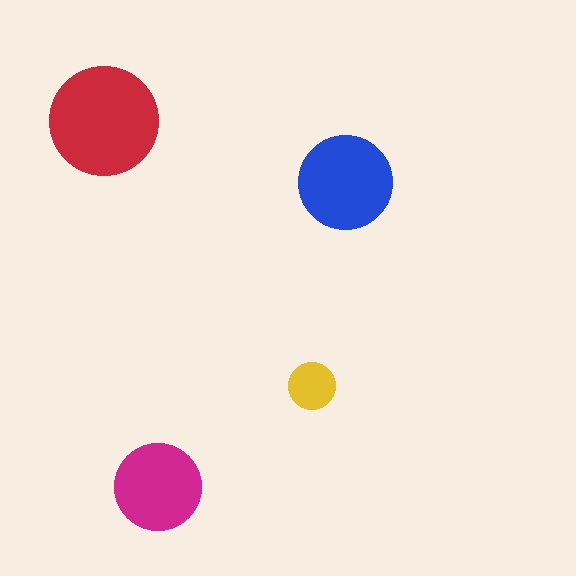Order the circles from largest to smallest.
the red one, the blue one, the magenta one, the yellow one.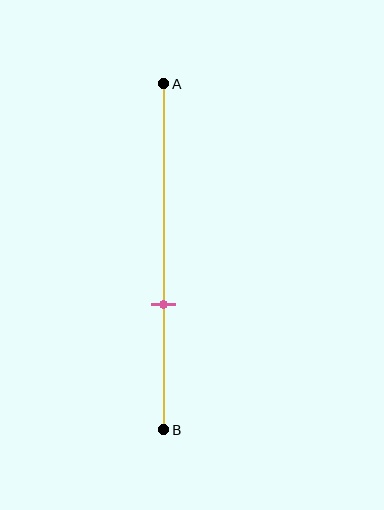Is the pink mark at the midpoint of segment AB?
No, the mark is at about 65% from A, not at the 50% midpoint.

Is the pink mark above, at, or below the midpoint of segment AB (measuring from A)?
The pink mark is below the midpoint of segment AB.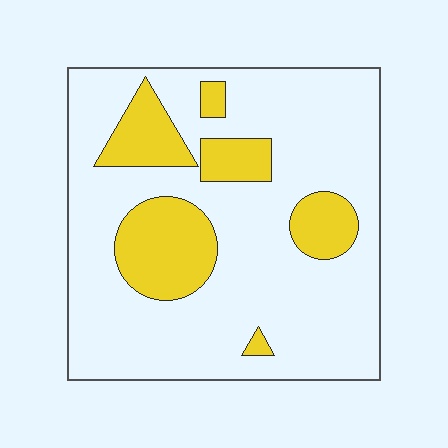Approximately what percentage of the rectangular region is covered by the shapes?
Approximately 20%.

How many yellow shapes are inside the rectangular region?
6.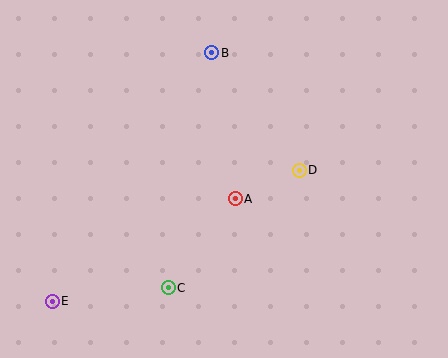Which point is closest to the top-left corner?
Point B is closest to the top-left corner.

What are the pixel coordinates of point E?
Point E is at (52, 301).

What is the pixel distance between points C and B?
The distance between C and B is 239 pixels.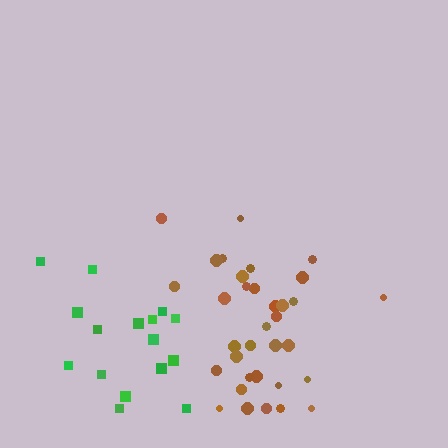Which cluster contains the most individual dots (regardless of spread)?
Brown (34).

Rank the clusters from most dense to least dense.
brown, green.